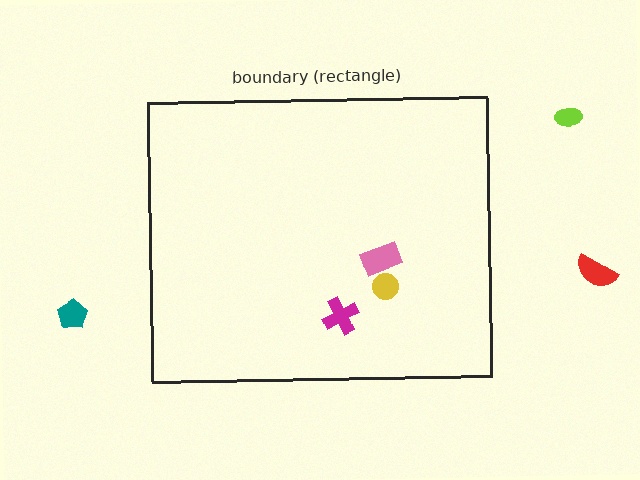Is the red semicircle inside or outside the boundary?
Outside.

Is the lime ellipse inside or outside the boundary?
Outside.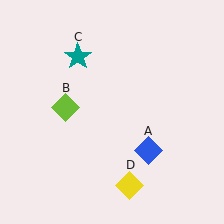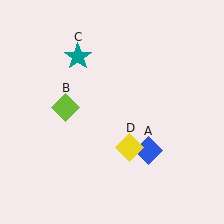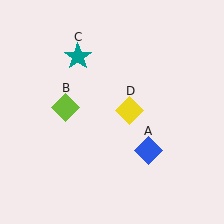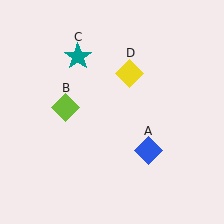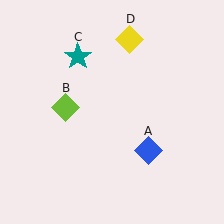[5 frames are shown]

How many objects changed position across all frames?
1 object changed position: yellow diamond (object D).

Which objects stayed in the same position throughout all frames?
Blue diamond (object A) and lime diamond (object B) and teal star (object C) remained stationary.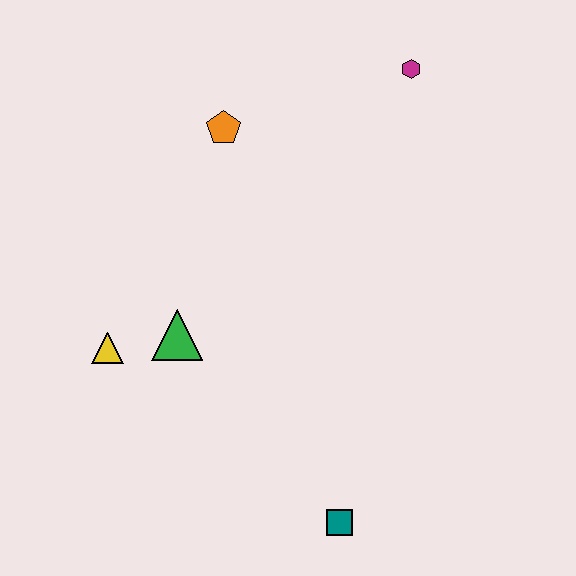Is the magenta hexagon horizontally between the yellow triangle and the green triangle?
No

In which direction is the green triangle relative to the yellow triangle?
The green triangle is to the right of the yellow triangle.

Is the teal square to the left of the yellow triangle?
No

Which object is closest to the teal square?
The green triangle is closest to the teal square.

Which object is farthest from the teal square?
The magenta hexagon is farthest from the teal square.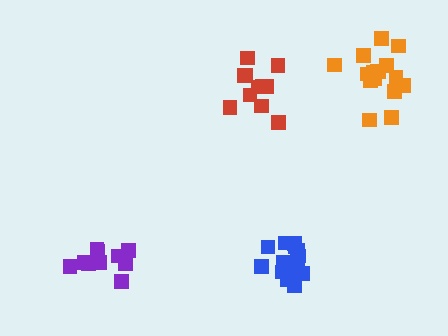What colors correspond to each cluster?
The clusters are colored: blue, red, purple, orange.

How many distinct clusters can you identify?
There are 4 distinct clusters.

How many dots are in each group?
Group 1: 16 dots, Group 2: 11 dots, Group 3: 10 dots, Group 4: 16 dots (53 total).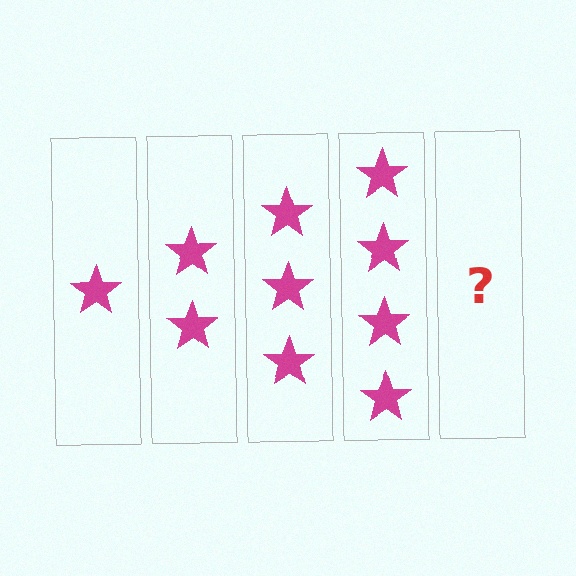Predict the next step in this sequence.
The next step is 5 stars.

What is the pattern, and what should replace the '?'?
The pattern is that each step adds one more star. The '?' should be 5 stars.